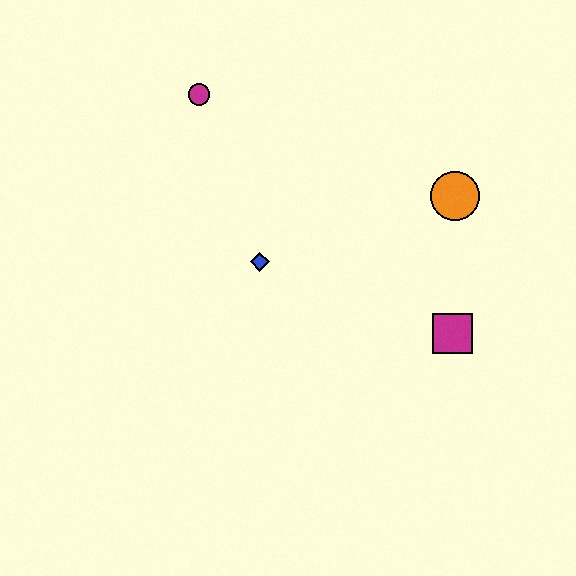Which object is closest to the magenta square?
The orange circle is closest to the magenta square.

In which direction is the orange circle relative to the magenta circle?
The orange circle is to the right of the magenta circle.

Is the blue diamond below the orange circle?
Yes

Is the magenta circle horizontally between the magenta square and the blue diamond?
No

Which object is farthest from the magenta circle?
The magenta square is farthest from the magenta circle.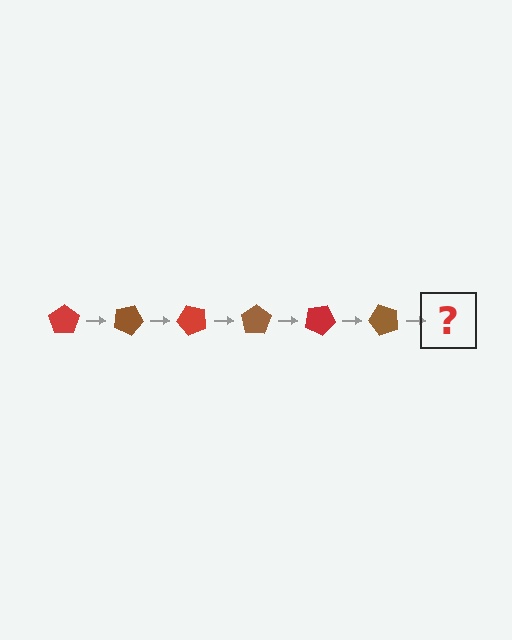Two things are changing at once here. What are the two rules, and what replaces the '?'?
The two rules are that it rotates 25 degrees each step and the color cycles through red and brown. The '?' should be a red pentagon, rotated 150 degrees from the start.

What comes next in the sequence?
The next element should be a red pentagon, rotated 150 degrees from the start.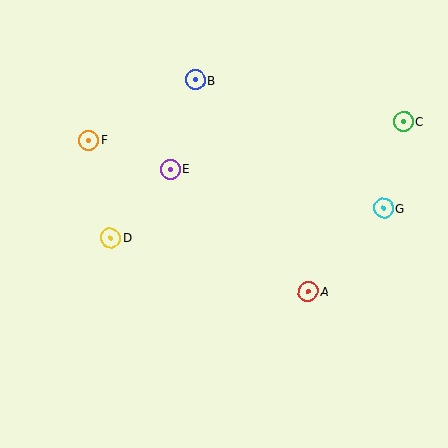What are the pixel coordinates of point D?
Point D is at (111, 238).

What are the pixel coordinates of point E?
Point E is at (171, 169).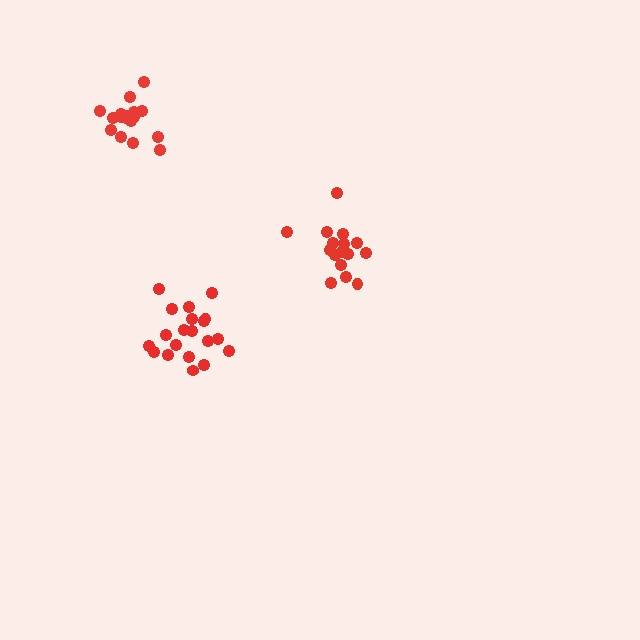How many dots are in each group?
Group 1: 16 dots, Group 2: 17 dots, Group 3: 20 dots (53 total).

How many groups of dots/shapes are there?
There are 3 groups.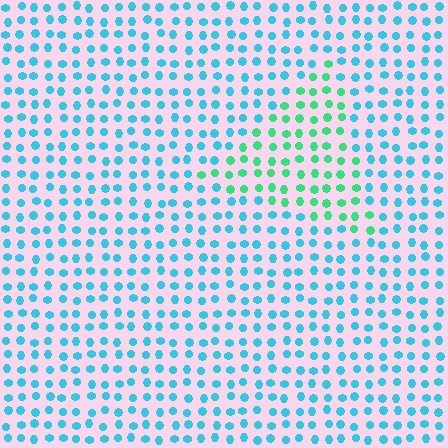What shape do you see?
I see a triangle.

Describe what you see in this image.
The image is filled with small cyan elements in a uniform arrangement. A triangle-shaped region is visible where the elements are tinted to a slightly different hue, forming a subtle color boundary.